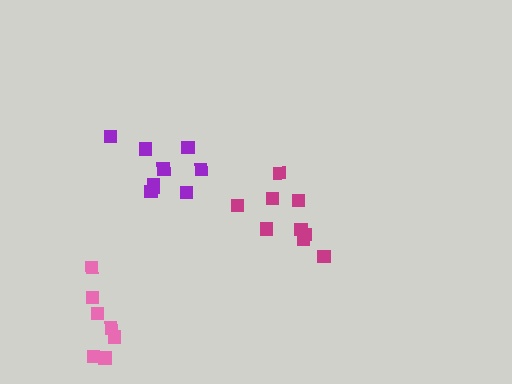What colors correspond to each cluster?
The clusters are colored: purple, magenta, pink.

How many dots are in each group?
Group 1: 9 dots, Group 2: 9 dots, Group 3: 7 dots (25 total).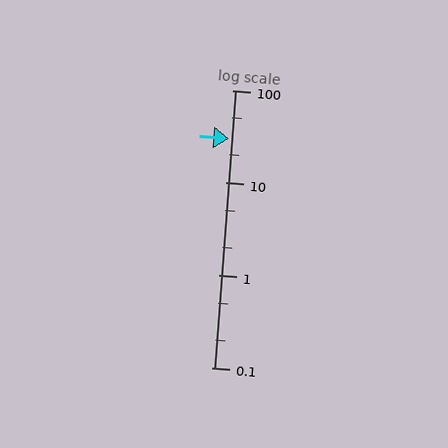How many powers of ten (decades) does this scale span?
The scale spans 3 decades, from 0.1 to 100.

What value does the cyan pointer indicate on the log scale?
The pointer indicates approximately 30.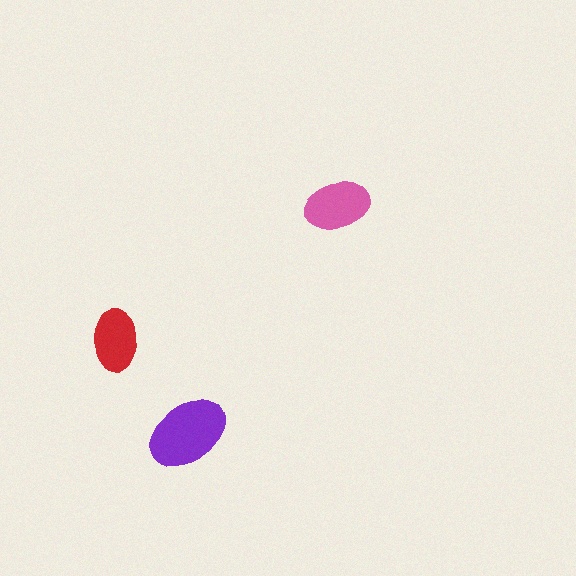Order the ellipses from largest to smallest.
the purple one, the pink one, the red one.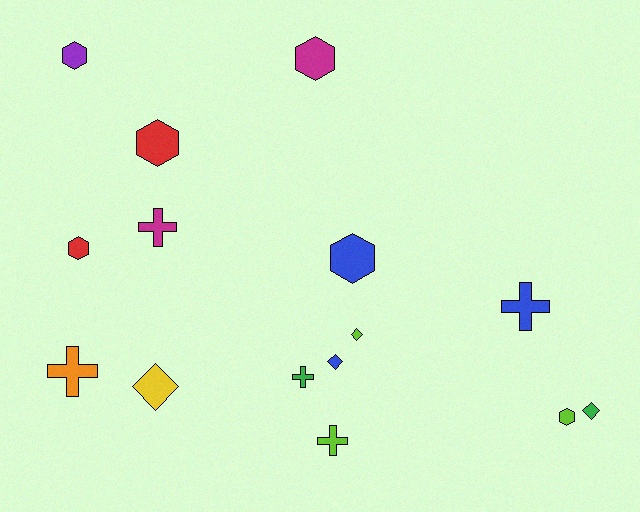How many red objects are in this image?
There are 2 red objects.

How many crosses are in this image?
There are 5 crosses.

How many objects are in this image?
There are 15 objects.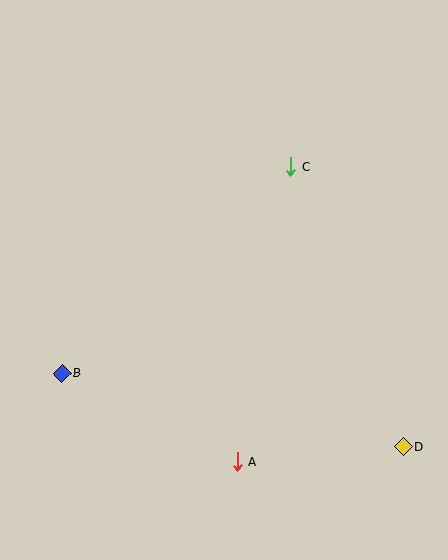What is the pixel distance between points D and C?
The distance between D and C is 301 pixels.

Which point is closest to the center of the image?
Point C at (291, 167) is closest to the center.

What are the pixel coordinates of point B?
Point B is at (62, 373).